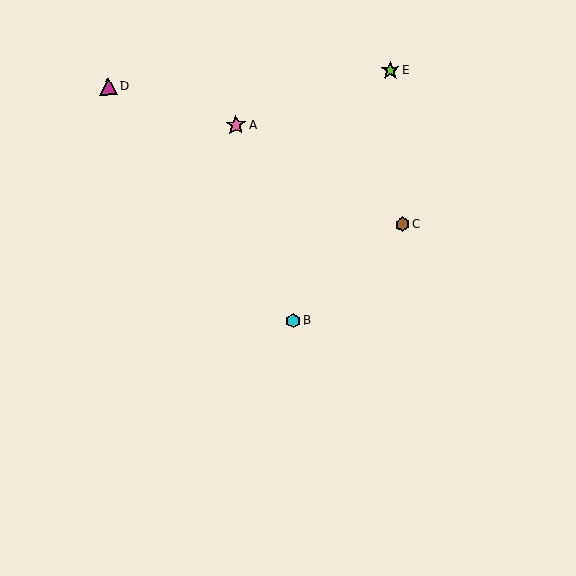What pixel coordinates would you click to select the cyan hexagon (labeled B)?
Click at (293, 321) to select the cyan hexagon B.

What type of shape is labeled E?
Shape E is a lime star.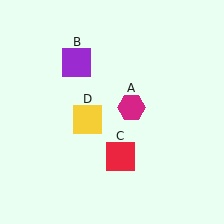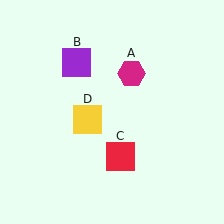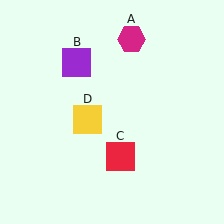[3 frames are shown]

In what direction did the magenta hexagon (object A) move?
The magenta hexagon (object A) moved up.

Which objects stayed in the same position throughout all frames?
Purple square (object B) and red square (object C) and yellow square (object D) remained stationary.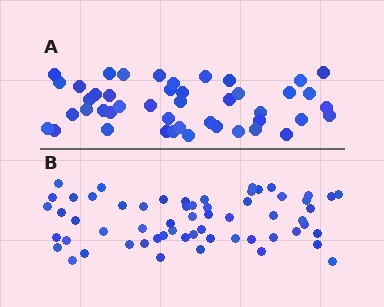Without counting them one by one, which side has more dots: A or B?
Region B (the bottom region) has more dots.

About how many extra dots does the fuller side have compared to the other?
Region B has approximately 15 more dots than region A.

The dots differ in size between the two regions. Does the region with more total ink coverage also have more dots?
No. Region A has more total ink coverage because its dots are larger, but region B actually contains more individual dots. Total area can be misleading — the number of items is what matters here.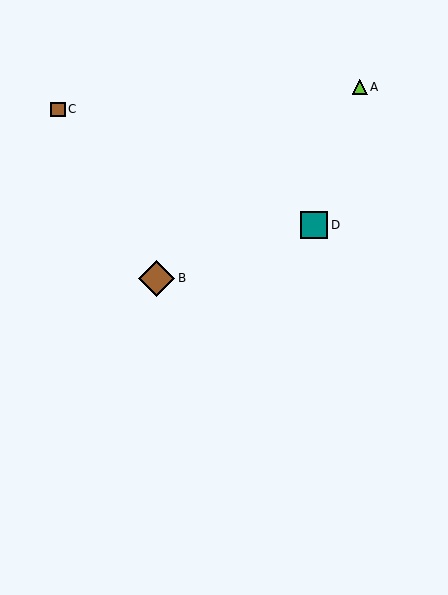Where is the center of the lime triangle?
The center of the lime triangle is at (360, 87).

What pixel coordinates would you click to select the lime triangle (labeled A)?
Click at (360, 87) to select the lime triangle A.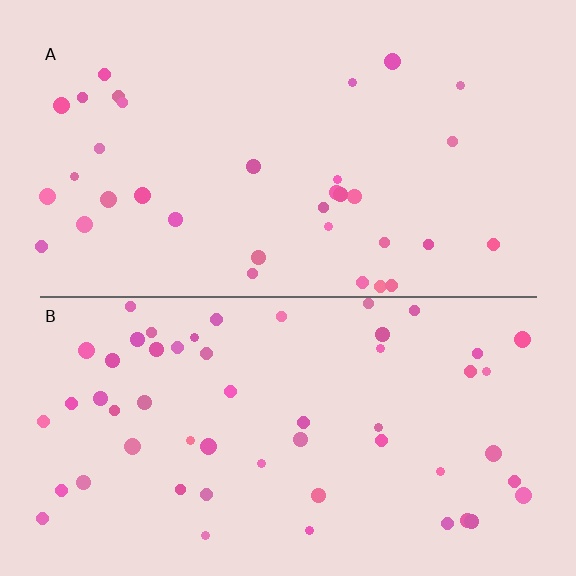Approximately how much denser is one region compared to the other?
Approximately 1.6× — region B over region A.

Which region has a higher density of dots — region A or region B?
B (the bottom).